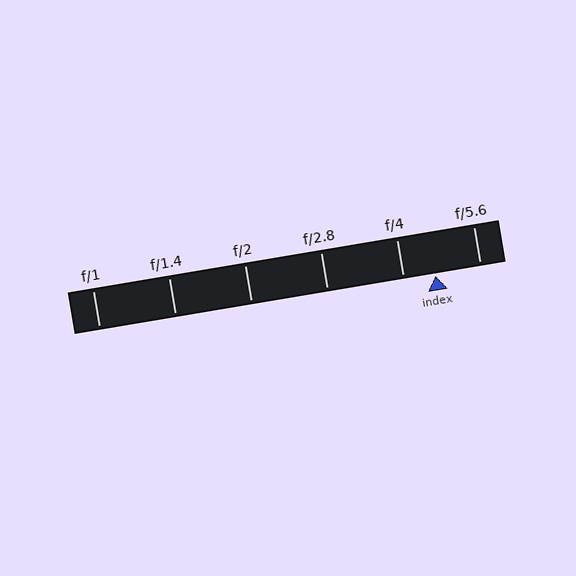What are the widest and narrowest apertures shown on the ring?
The widest aperture shown is f/1 and the narrowest is f/5.6.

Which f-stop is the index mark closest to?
The index mark is closest to f/4.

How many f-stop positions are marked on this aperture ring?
There are 6 f-stop positions marked.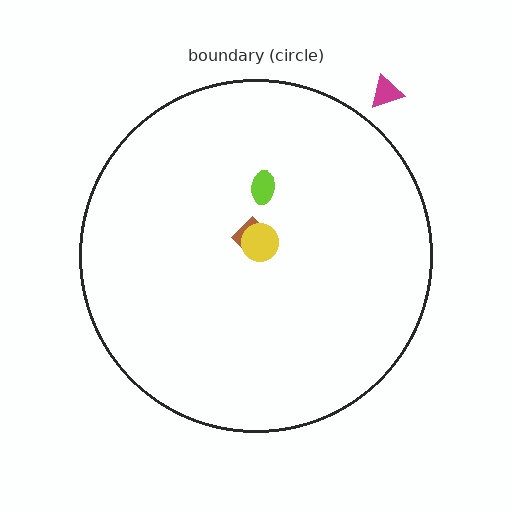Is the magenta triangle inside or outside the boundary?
Outside.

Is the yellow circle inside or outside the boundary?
Inside.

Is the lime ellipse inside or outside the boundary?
Inside.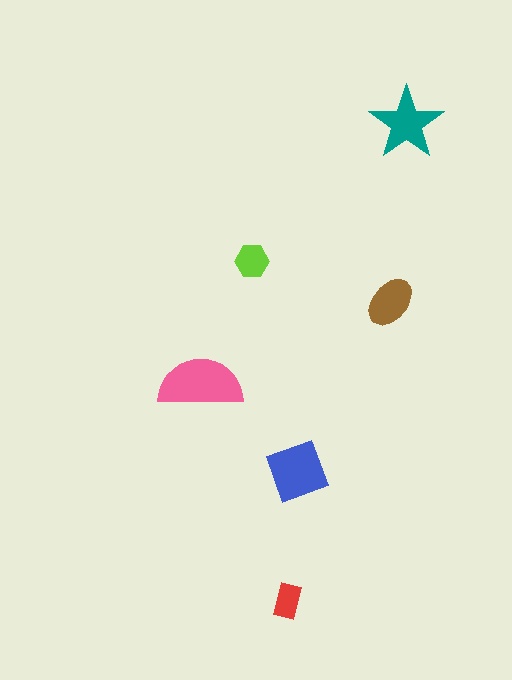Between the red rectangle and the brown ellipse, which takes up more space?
The brown ellipse.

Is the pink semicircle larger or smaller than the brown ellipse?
Larger.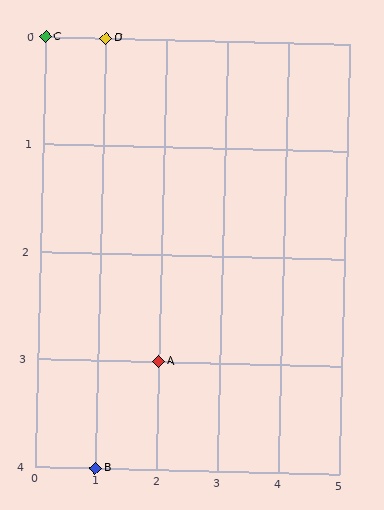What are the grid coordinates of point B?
Point B is at grid coordinates (1, 4).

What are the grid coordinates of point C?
Point C is at grid coordinates (0, 0).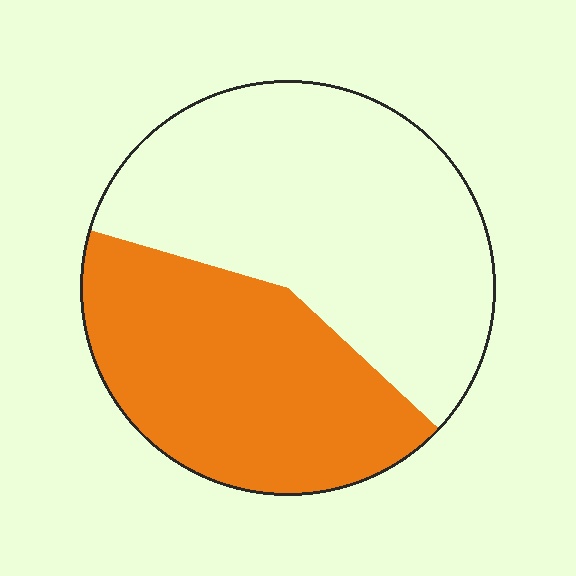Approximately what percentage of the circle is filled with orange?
Approximately 45%.